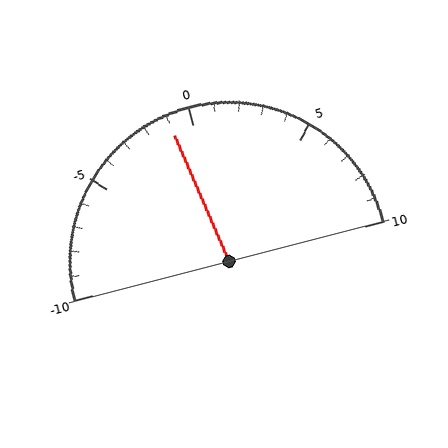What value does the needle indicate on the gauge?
The needle indicates approximately -1.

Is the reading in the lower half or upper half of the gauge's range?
The reading is in the lower half of the range (-10 to 10).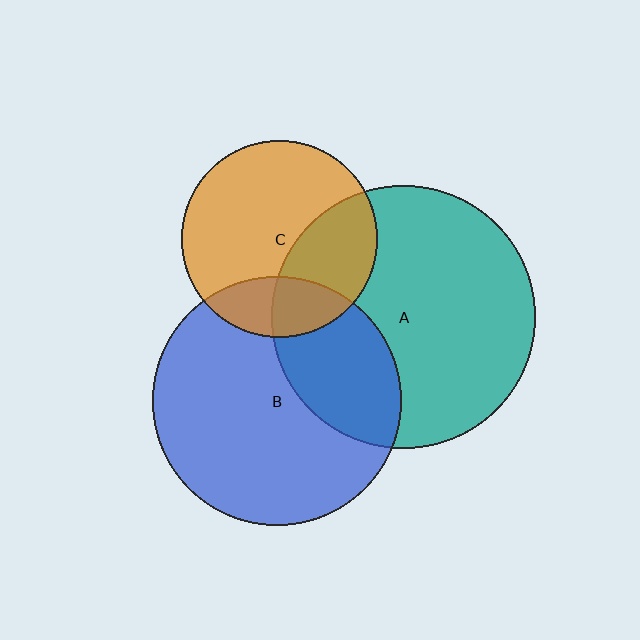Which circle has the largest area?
Circle A (teal).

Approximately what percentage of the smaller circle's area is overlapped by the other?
Approximately 35%.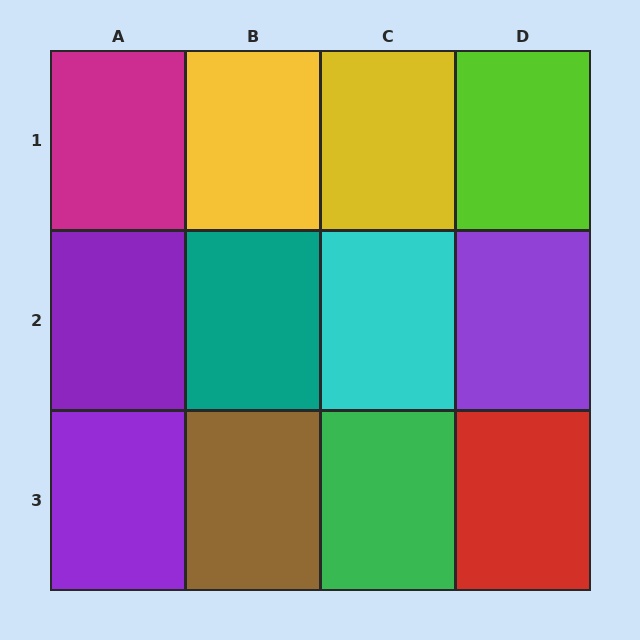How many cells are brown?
1 cell is brown.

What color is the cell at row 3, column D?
Red.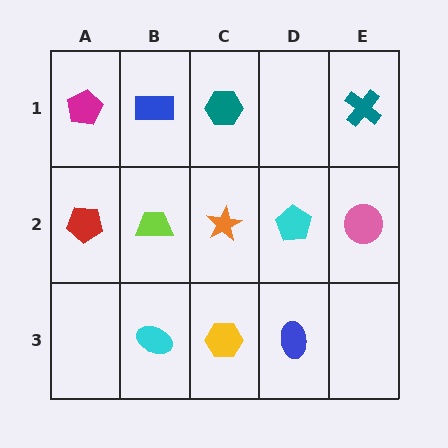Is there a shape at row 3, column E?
No, that cell is empty.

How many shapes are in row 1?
4 shapes.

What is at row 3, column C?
A yellow hexagon.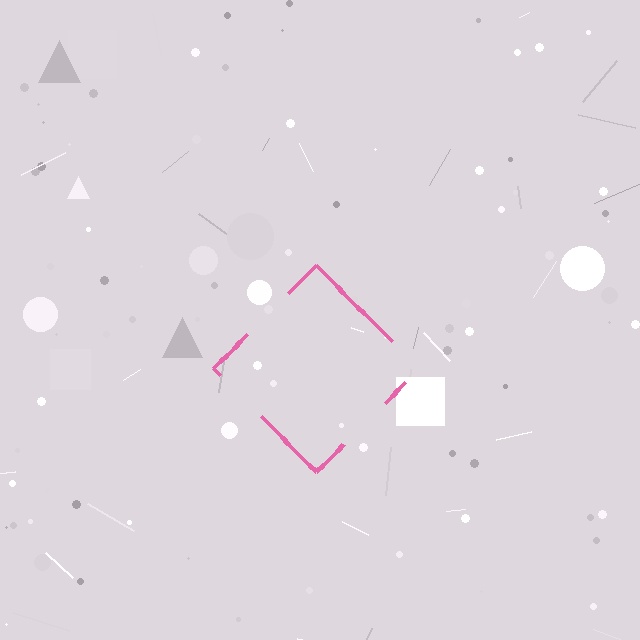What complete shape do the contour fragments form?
The contour fragments form a diamond.